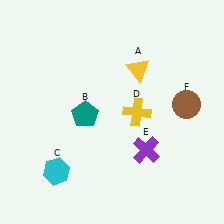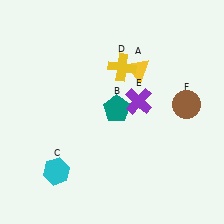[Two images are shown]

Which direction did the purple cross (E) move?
The purple cross (E) moved up.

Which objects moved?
The objects that moved are: the teal pentagon (B), the yellow cross (D), the purple cross (E).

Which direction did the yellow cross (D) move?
The yellow cross (D) moved up.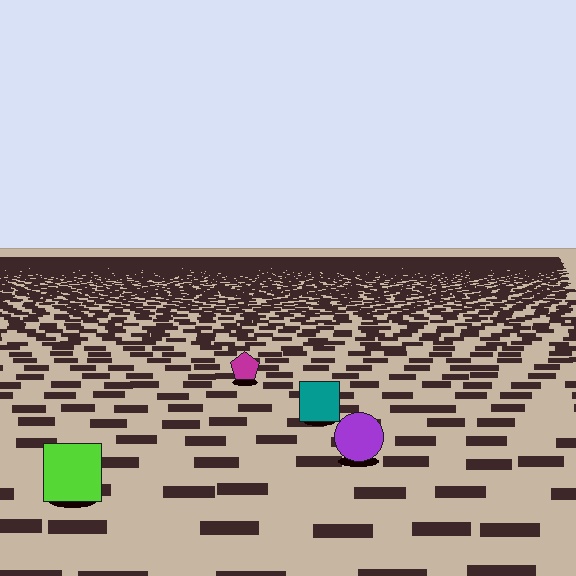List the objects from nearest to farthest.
From nearest to farthest: the lime square, the purple circle, the teal square, the magenta pentagon.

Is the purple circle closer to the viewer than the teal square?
Yes. The purple circle is closer — you can tell from the texture gradient: the ground texture is coarser near it.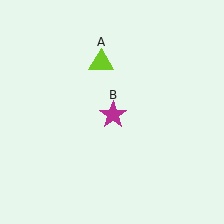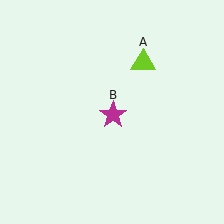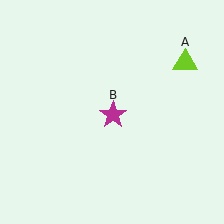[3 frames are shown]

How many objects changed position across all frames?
1 object changed position: lime triangle (object A).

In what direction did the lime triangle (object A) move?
The lime triangle (object A) moved right.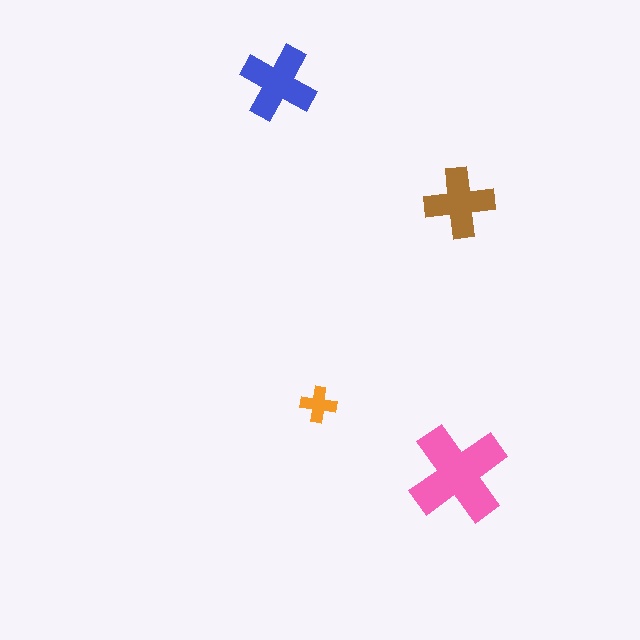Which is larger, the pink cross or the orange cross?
The pink one.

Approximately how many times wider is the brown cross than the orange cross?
About 2 times wider.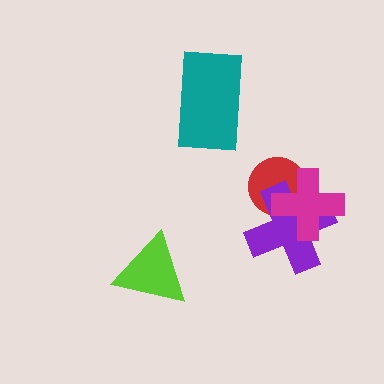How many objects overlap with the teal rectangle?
0 objects overlap with the teal rectangle.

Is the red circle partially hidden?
Yes, it is partially covered by another shape.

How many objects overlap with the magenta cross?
2 objects overlap with the magenta cross.